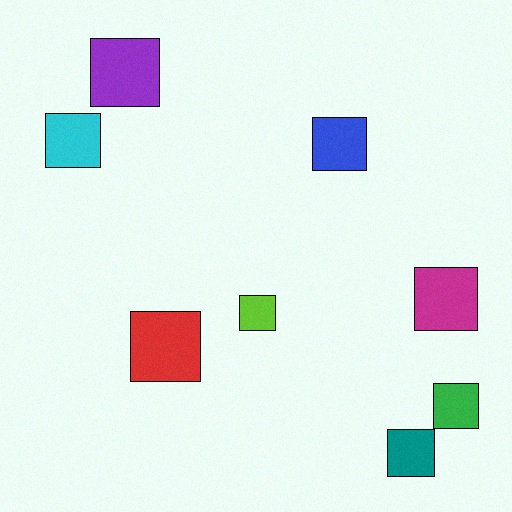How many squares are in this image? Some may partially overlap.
There are 8 squares.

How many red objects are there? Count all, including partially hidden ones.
There is 1 red object.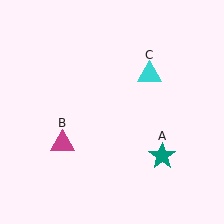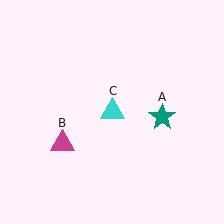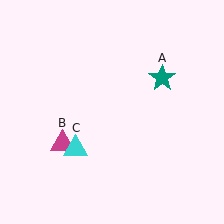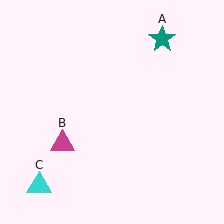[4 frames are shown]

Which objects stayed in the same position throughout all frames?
Magenta triangle (object B) remained stationary.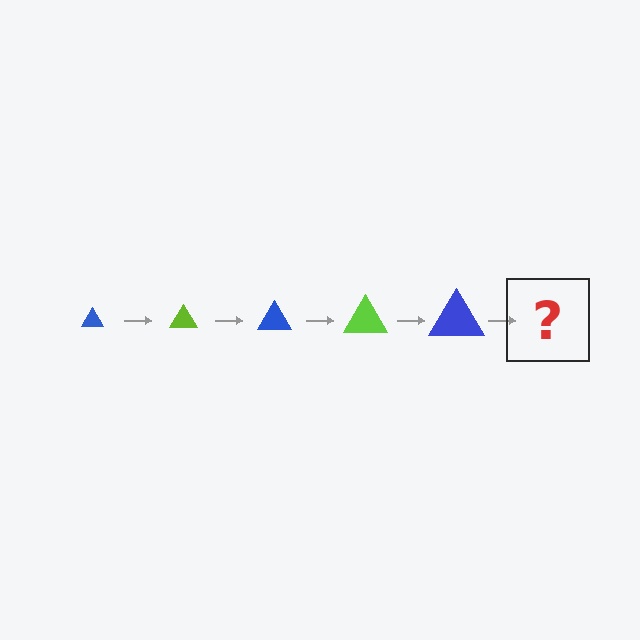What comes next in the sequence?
The next element should be a lime triangle, larger than the previous one.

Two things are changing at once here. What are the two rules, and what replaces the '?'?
The two rules are that the triangle grows larger each step and the color cycles through blue and lime. The '?' should be a lime triangle, larger than the previous one.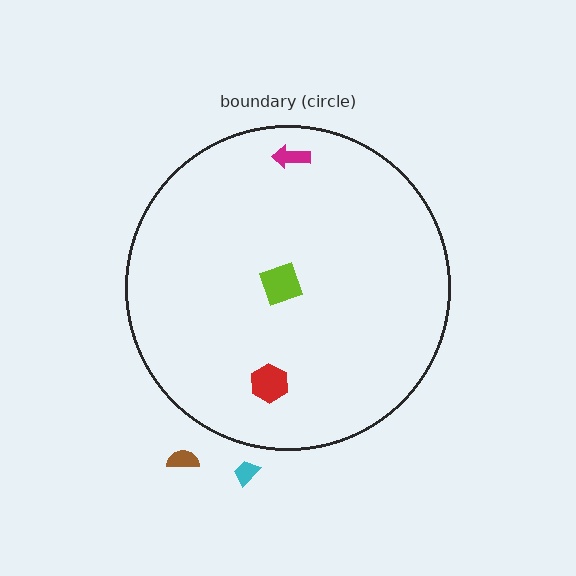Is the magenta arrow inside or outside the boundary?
Inside.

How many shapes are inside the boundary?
3 inside, 2 outside.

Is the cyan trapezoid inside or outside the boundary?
Outside.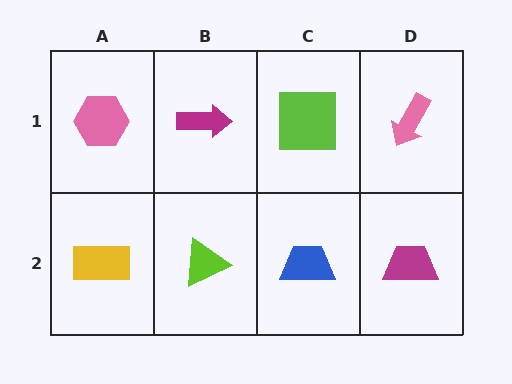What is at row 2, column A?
A yellow rectangle.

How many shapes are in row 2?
4 shapes.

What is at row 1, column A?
A pink hexagon.